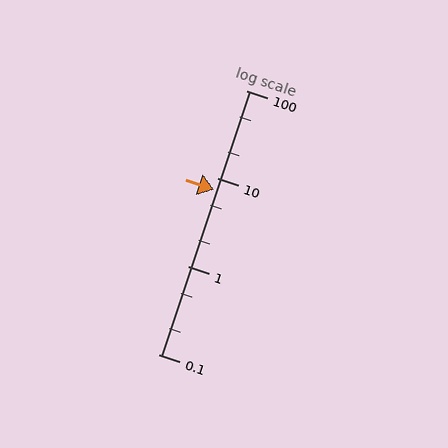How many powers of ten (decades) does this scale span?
The scale spans 3 decades, from 0.1 to 100.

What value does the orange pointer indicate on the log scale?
The pointer indicates approximately 7.5.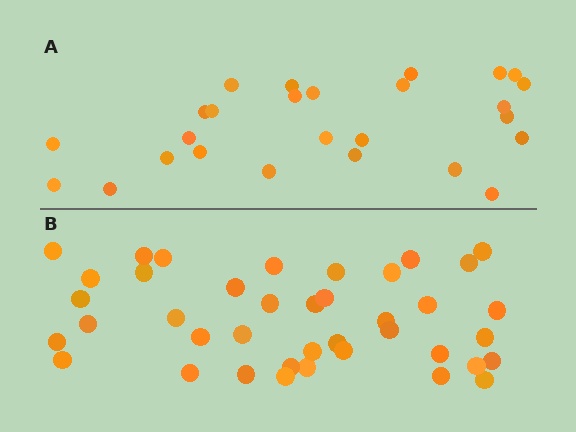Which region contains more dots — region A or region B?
Region B (the bottom region) has more dots.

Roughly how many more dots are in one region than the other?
Region B has approximately 15 more dots than region A.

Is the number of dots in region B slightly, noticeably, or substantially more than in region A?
Region B has substantially more. The ratio is roughly 1.5 to 1.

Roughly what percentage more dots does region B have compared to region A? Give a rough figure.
About 55% more.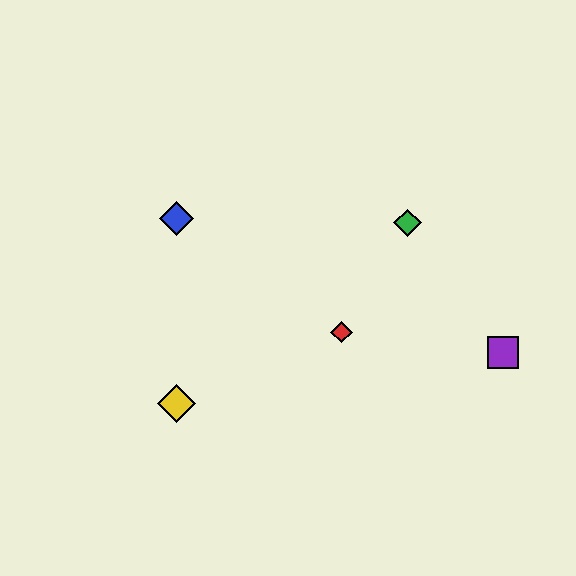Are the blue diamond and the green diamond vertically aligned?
No, the blue diamond is at x≈176 and the green diamond is at x≈408.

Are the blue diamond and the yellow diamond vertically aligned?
Yes, both are at x≈176.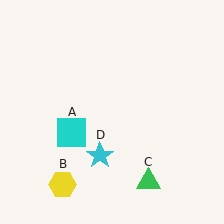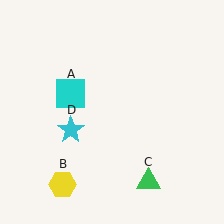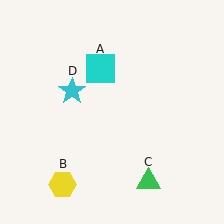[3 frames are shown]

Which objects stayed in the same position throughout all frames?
Yellow hexagon (object B) and green triangle (object C) remained stationary.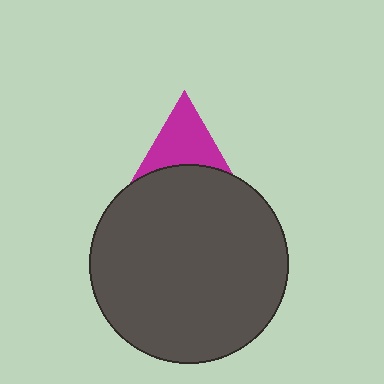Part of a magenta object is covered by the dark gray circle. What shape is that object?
It is a triangle.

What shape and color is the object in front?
The object in front is a dark gray circle.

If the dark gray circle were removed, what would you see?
You would see the complete magenta triangle.